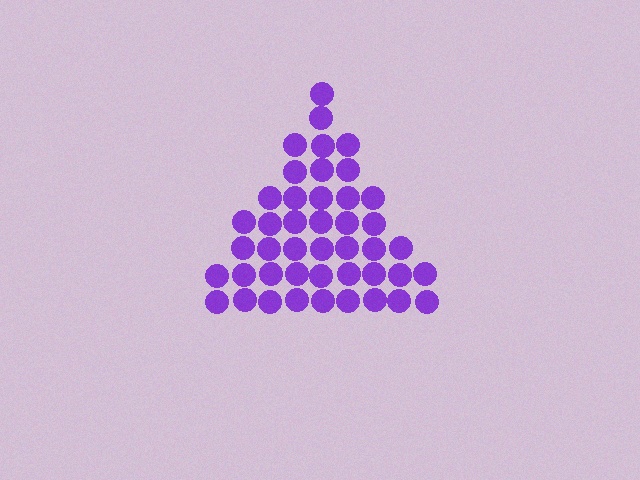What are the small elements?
The small elements are circles.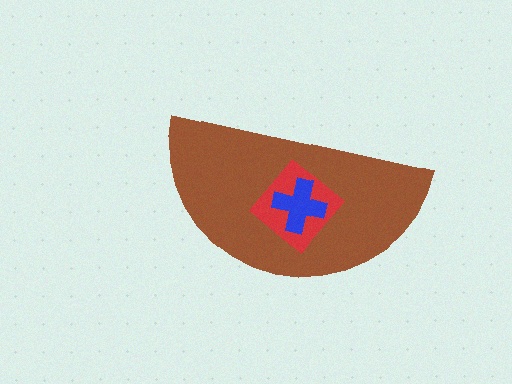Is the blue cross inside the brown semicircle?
Yes.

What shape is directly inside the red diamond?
The blue cross.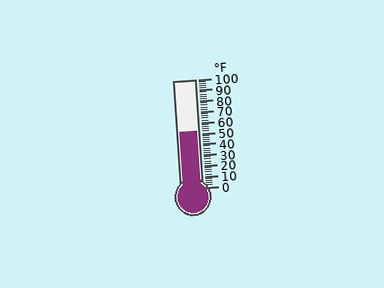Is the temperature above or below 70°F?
The temperature is below 70°F.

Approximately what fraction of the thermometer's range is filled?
The thermometer is filled to approximately 50% of its range.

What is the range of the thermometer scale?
The thermometer scale ranges from 0°F to 100°F.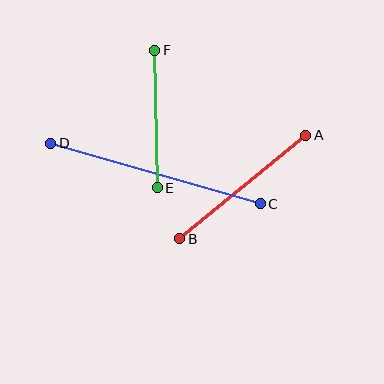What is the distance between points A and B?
The distance is approximately 163 pixels.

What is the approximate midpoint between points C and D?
The midpoint is at approximately (156, 174) pixels.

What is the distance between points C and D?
The distance is approximately 218 pixels.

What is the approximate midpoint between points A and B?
The midpoint is at approximately (243, 187) pixels.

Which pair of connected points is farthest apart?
Points C and D are farthest apart.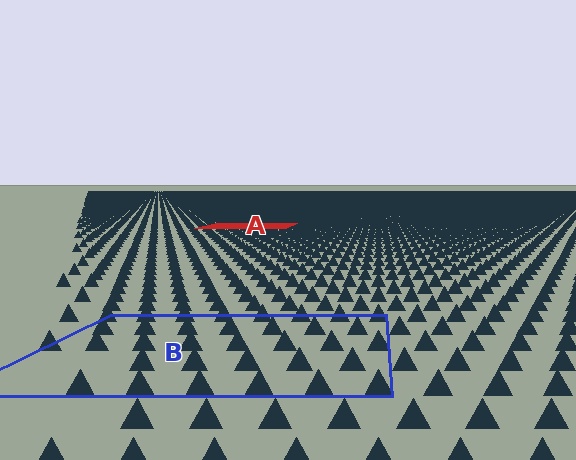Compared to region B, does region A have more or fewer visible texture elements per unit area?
Region A has more texture elements per unit area — they are packed more densely because it is farther away.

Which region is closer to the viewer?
Region B is closer. The texture elements there are larger and more spread out.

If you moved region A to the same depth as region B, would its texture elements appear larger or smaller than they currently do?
They would appear larger. At a closer depth, the same texture elements are projected at a bigger on-screen size.